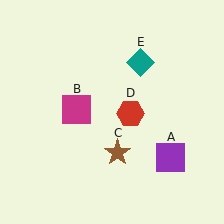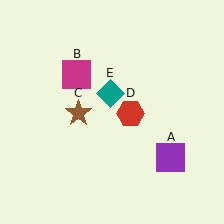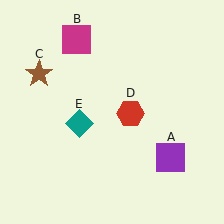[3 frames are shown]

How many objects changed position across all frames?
3 objects changed position: magenta square (object B), brown star (object C), teal diamond (object E).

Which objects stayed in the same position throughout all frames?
Purple square (object A) and red hexagon (object D) remained stationary.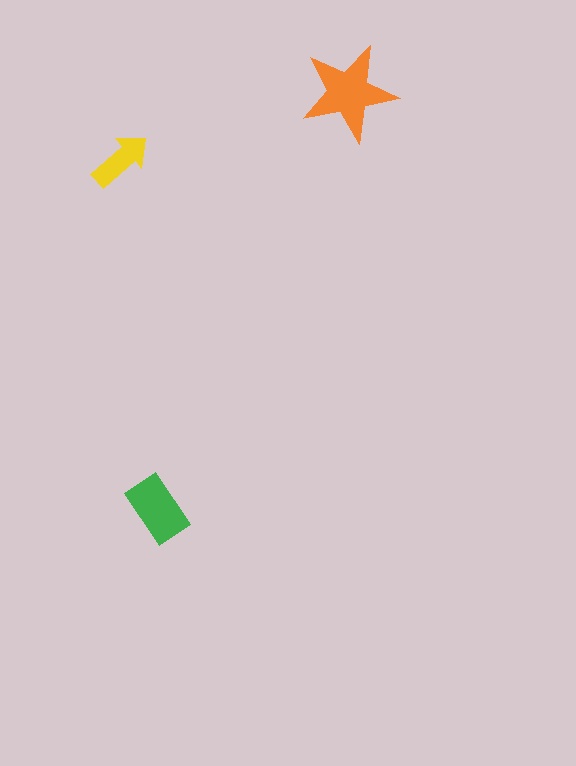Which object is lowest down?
The green rectangle is bottommost.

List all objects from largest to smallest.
The orange star, the green rectangle, the yellow arrow.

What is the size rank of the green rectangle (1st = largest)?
2nd.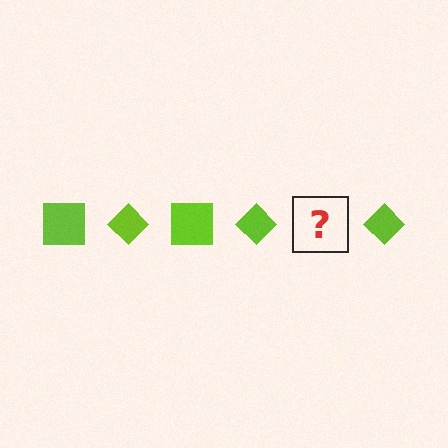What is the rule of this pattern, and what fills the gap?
The rule is that the pattern cycles through square, diamond shapes in lime. The gap should be filled with a lime square.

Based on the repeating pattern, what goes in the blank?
The blank should be a lime square.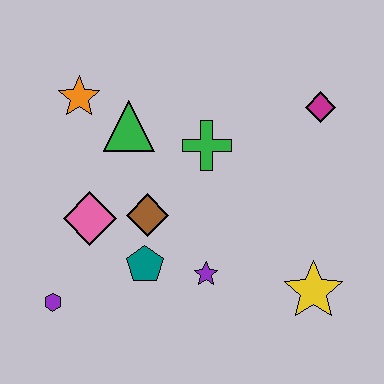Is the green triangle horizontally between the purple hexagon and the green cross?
Yes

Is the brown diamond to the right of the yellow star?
No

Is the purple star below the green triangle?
Yes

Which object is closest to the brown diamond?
The teal pentagon is closest to the brown diamond.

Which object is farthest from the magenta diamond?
The purple hexagon is farthest from the magenta diamond.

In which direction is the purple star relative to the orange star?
The purple star is below the orange star.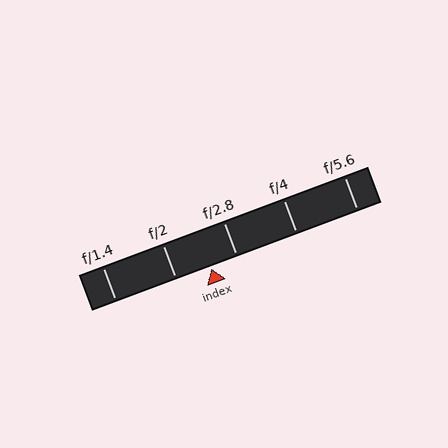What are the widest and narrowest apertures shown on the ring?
The widest aperture shown is f/1.4 and the narrowest is f/5.6.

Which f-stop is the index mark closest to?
The index mark is closest to f/2.8.